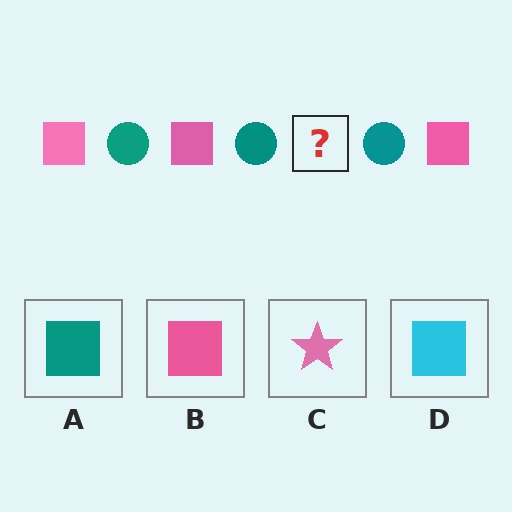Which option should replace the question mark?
Option B.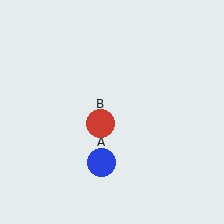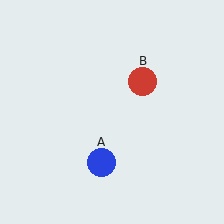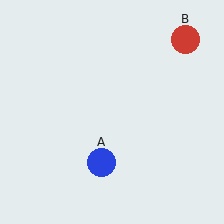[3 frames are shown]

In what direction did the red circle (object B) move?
The red circle (object B) moved up and to the right.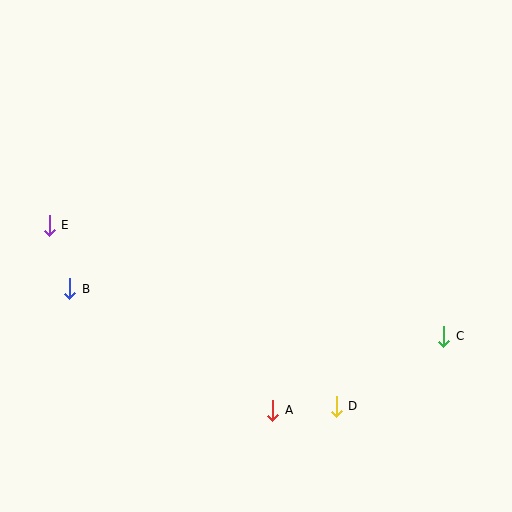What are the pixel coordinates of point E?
Point E is at (49, 225).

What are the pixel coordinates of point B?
Point B is at (70, 289).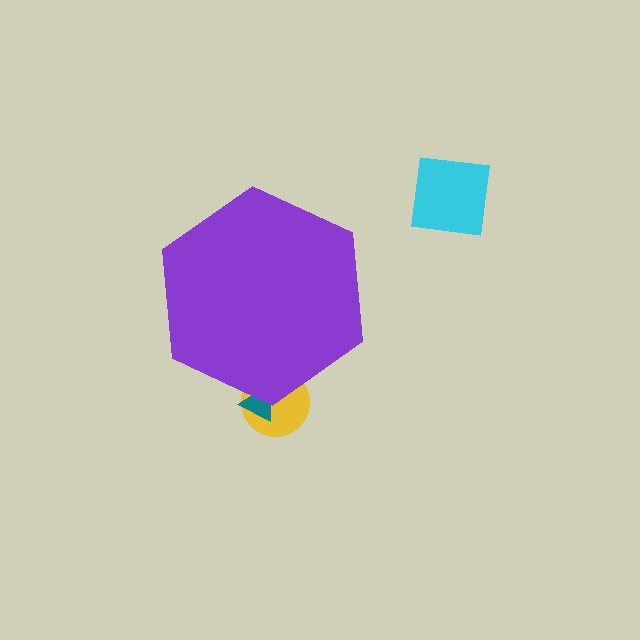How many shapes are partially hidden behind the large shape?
2 shapes are partially hidden.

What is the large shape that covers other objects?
A purple hexagon.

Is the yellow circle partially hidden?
Yes, the yellow circle is partially hidden behind the purple hexagon.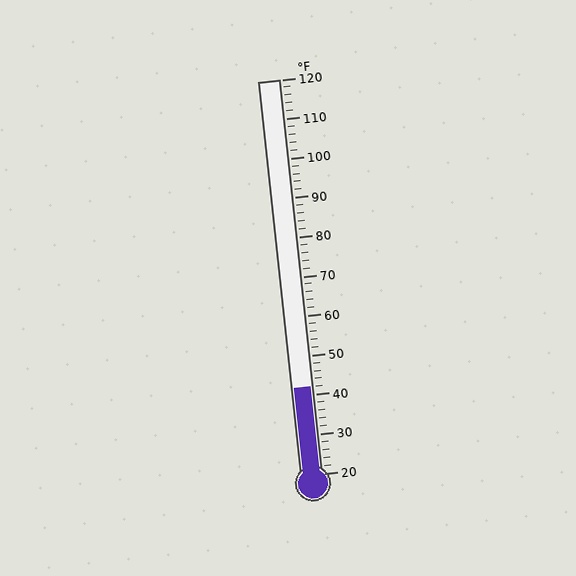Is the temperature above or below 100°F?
The temperature is below 100°F.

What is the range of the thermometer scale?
The thermometer scale ranges from 20°F to 120°F.